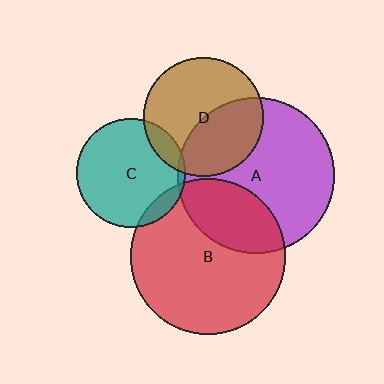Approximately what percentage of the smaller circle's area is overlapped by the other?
Approximately 10%.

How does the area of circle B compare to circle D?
Approximately 1.7 times.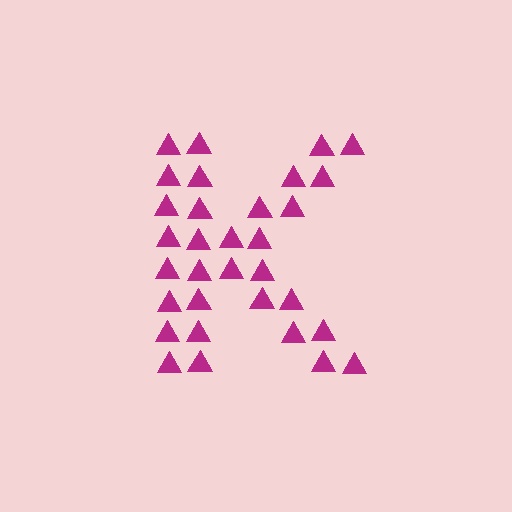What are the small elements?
The small elements are triangles.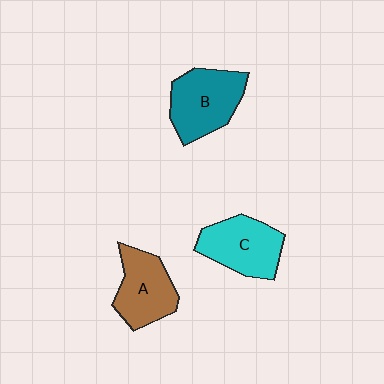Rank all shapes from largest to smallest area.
From largest to smallest: B (teal), C (cyan), A (brown).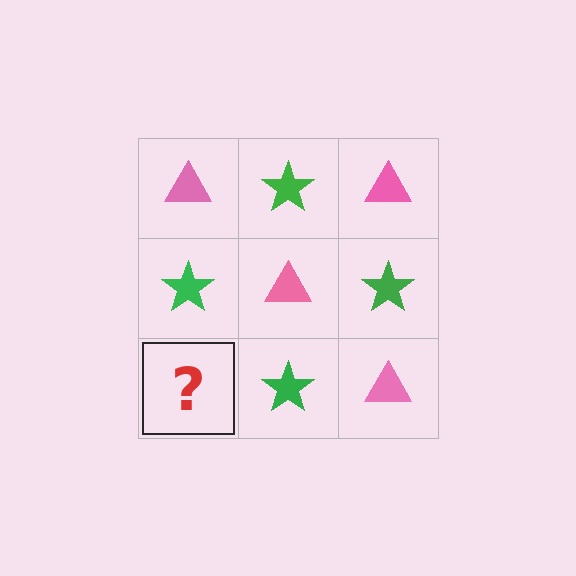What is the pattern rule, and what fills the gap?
The rule is that it alternates pink triangle and green star in a checkerboard pattern. The gap should be filled with a pink triangle.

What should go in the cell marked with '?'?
The missing cell should contain a pink triangle.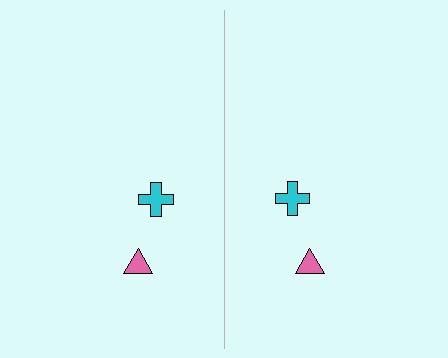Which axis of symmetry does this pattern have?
The pattern has a vertical axis of symmetry running through the center of the image.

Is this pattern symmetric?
Yes, this pattern has bilateral (reflection) symmetry.